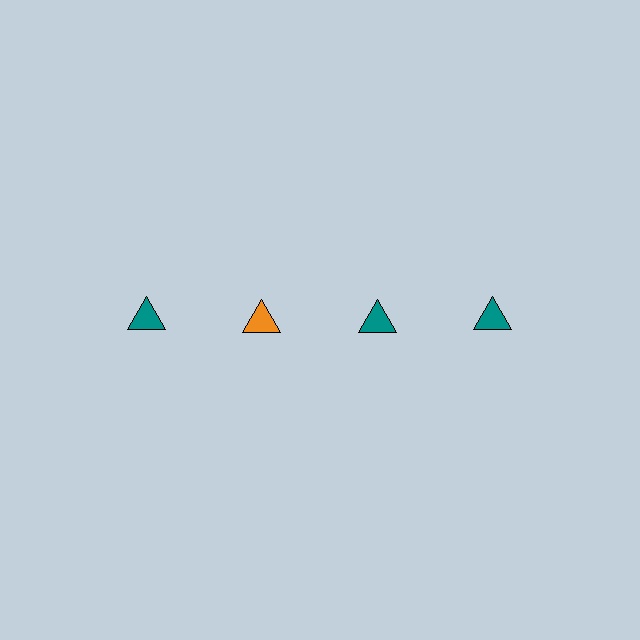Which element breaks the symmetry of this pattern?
The orange triangle in the top row, second from left column breaks the symmetry. All other shapes are teal triangles.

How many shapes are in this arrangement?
There are 4 shapes arranged in a grid pattern.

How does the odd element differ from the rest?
It has a different color: orange instead of teal.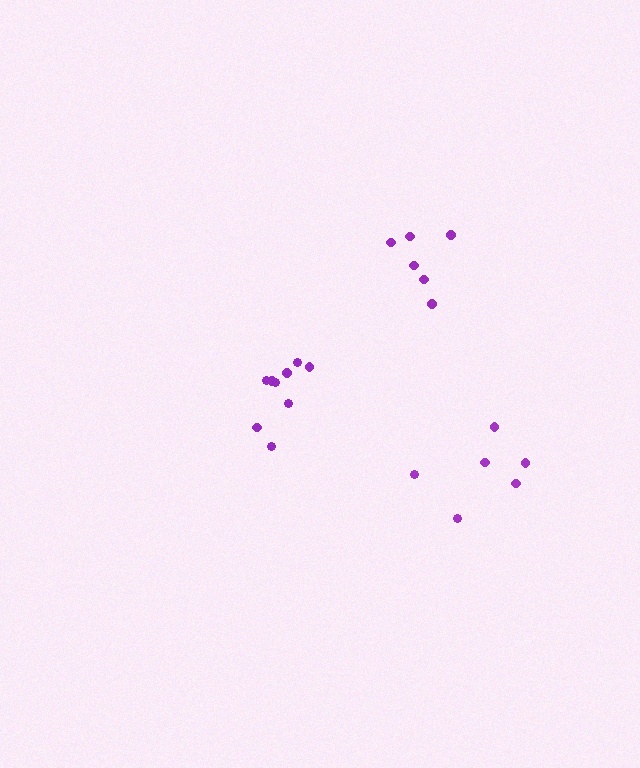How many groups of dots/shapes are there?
There are 3 groups.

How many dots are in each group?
Group 1: 9 dots, Group 2: 6 dots, Group 3: 6 dots (21 total).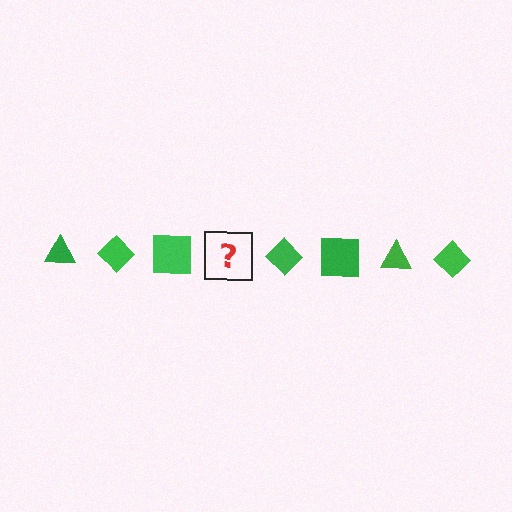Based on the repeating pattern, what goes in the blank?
The blank should be a green triangle.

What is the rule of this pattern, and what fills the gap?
The rule is that the pattern cycles through triangle, diamond, square shapes in green. The gap should be filled with a green triangle.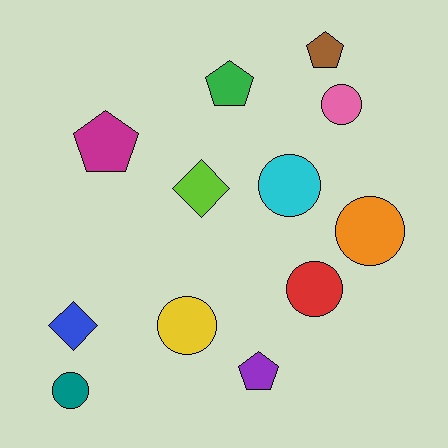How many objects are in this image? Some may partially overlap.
There are 12 objects.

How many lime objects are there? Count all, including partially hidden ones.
There is 1 lime object.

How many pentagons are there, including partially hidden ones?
There are 4 pentagons.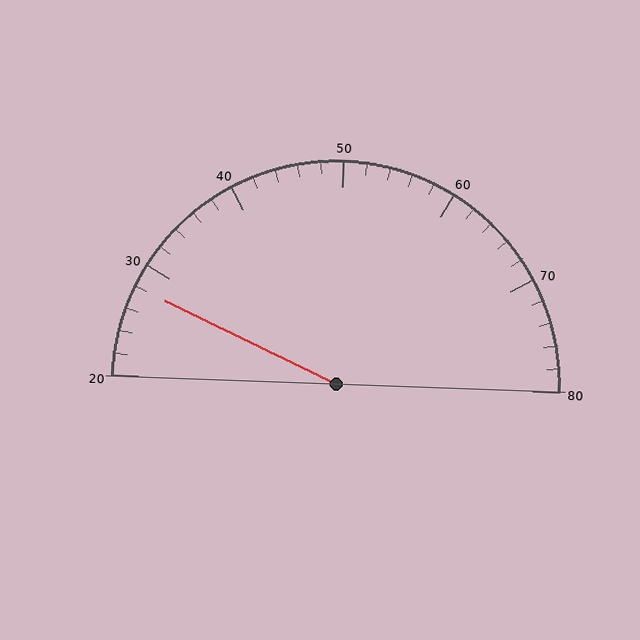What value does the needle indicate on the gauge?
The needle indicates approximately 28.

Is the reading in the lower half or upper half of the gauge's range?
The reading is in the lower half of the range (20 to 80).